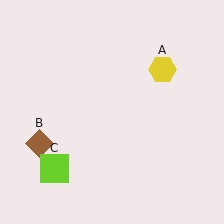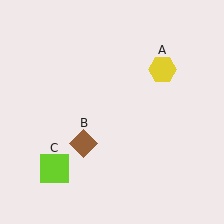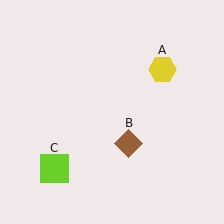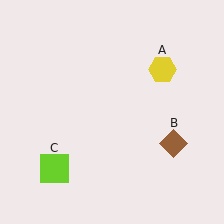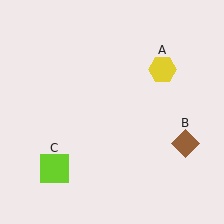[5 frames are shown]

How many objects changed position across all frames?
1 object changed position: brown diamond (object B).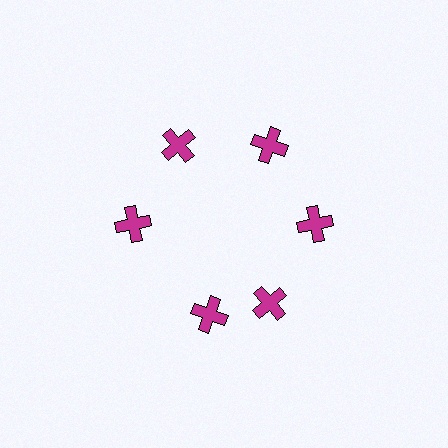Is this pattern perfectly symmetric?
No. The 6 magenta crosses are arranged in a ring, but one element near the 7 o'clock position is rotated out of alignment along the ring, breaking the 6-fold rotational symmetry.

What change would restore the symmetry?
The symmetry would be restored by rotating it back into even spacing with its neighbors so that all 6 crosses sit at equal angles and equal distance from the center.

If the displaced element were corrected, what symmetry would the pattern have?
It would have 6-fold rotational symmetry — the pattern would map onto itself every 60 degrees.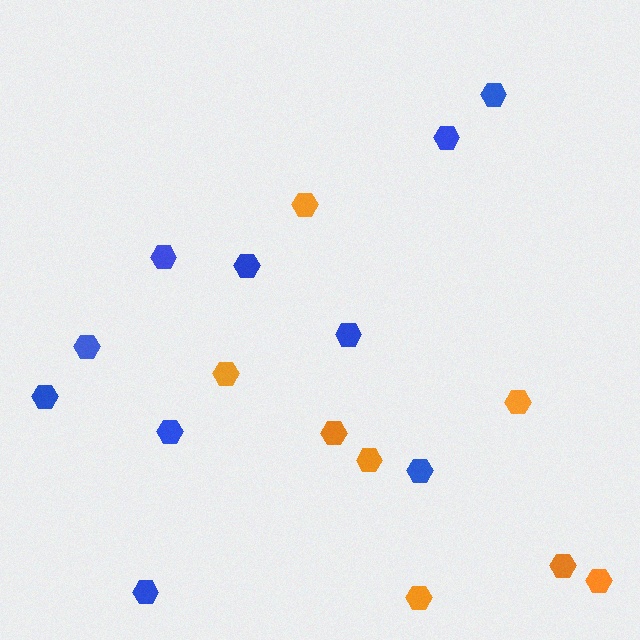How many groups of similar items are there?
There are 2 groups: one group of blue hexagons (10) and one group of orange hexagons (8).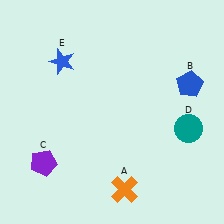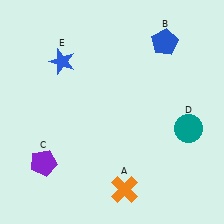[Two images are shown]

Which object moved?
The blue pentagon (B) moved up.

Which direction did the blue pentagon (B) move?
The blue pentagon (B) moved up.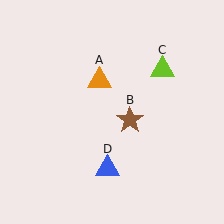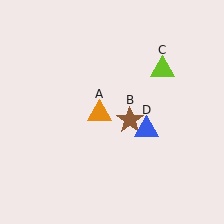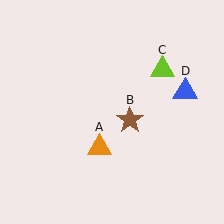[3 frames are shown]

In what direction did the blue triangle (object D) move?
The blue triangle (object D) moved up and to the right.